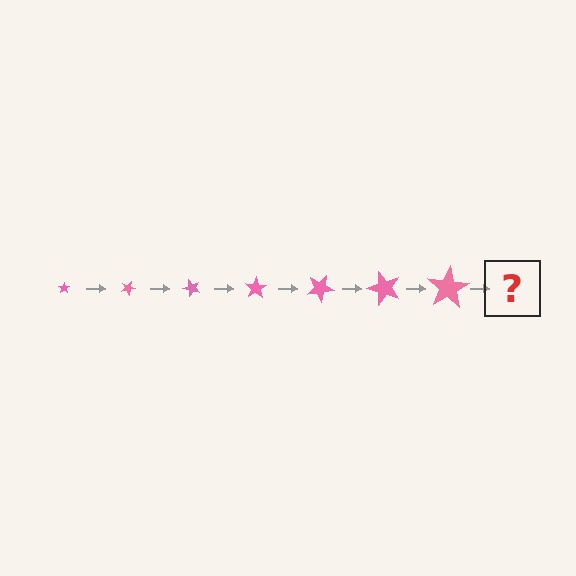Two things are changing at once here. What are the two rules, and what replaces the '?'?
The two rules are that the star grows larger each step and it rotates 25 degrees each step. The '?' should be a star, larger than the previous one and rotated 175 degrees from the start.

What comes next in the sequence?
The next element should be a star, larger than the previous one and rotated 175 degrees from the start.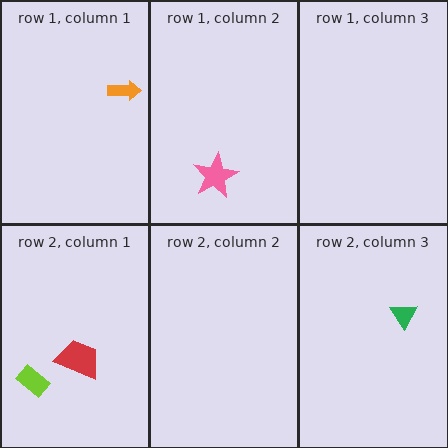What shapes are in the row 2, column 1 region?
The lime rectangle, the red trapezoid.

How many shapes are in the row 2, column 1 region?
2.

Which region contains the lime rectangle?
The row 2, column 1 region.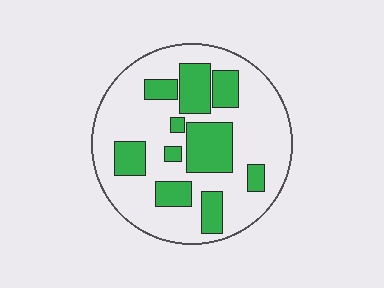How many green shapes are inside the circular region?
10.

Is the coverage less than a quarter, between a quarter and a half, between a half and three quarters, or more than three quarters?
Between a quarter and a half.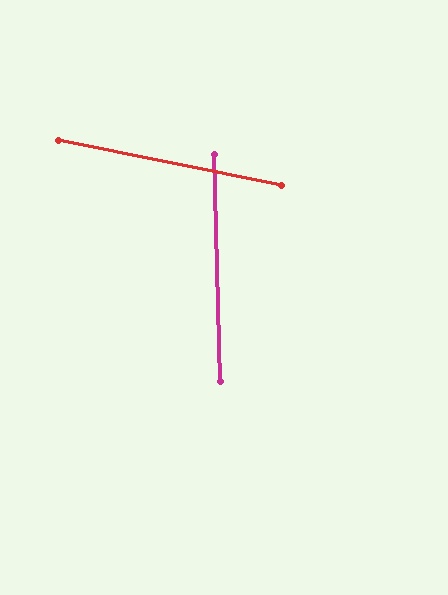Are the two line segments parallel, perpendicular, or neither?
Neither parallel nor perpendicular — they differ by about 77°.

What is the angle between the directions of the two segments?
Approximately 77 degrees.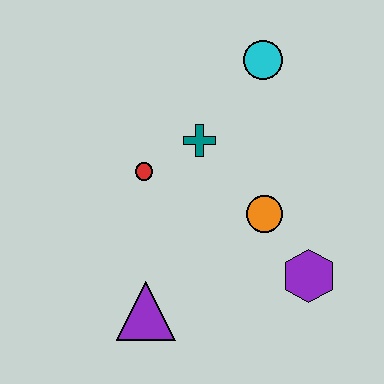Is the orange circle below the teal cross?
Yes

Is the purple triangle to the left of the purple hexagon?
Yes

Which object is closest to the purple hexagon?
The orange circle is closest to the purple hexagon.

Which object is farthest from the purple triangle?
The cyan circle is farthest from the purple triangle.